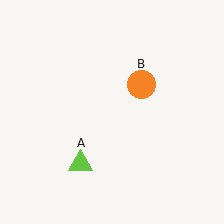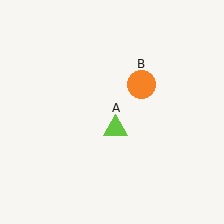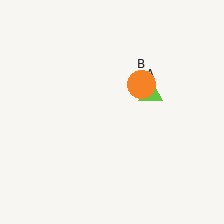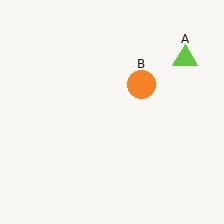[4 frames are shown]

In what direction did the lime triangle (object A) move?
The lime triangle (object A) moved up and to the right.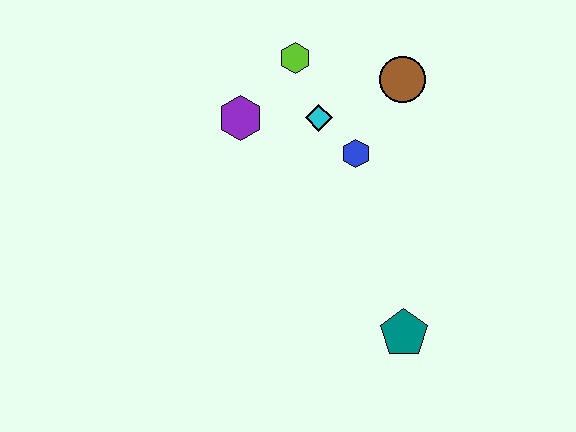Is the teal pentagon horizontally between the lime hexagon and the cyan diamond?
No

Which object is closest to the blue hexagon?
The cyan diamond is closest to the blue hexagon.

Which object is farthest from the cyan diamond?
The teal pentagon is farthest from the cyan diamond.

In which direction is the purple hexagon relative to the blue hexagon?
The purple hexagon is to the left of the blue hexagon.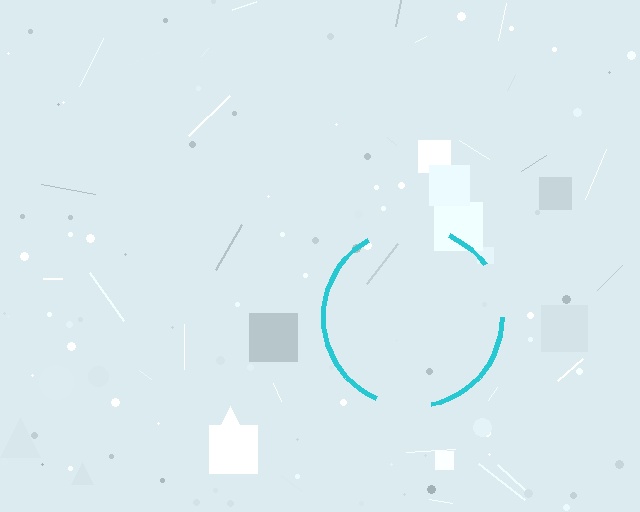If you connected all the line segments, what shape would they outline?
They would outline a circle.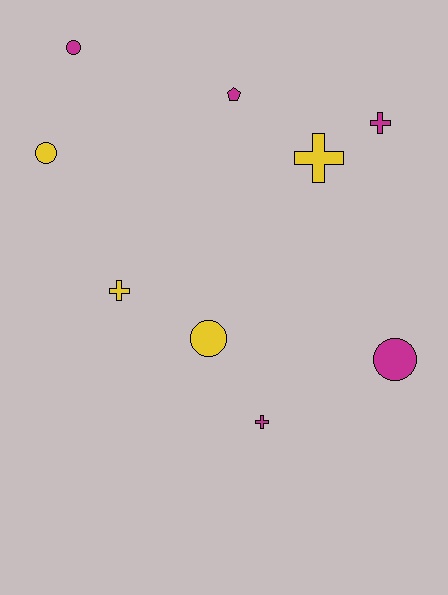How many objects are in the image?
There are 9 objects.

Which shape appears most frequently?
Circle, with 4 objects.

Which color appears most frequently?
Magenta, with 5 objects.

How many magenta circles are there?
There are 2 magenta circles.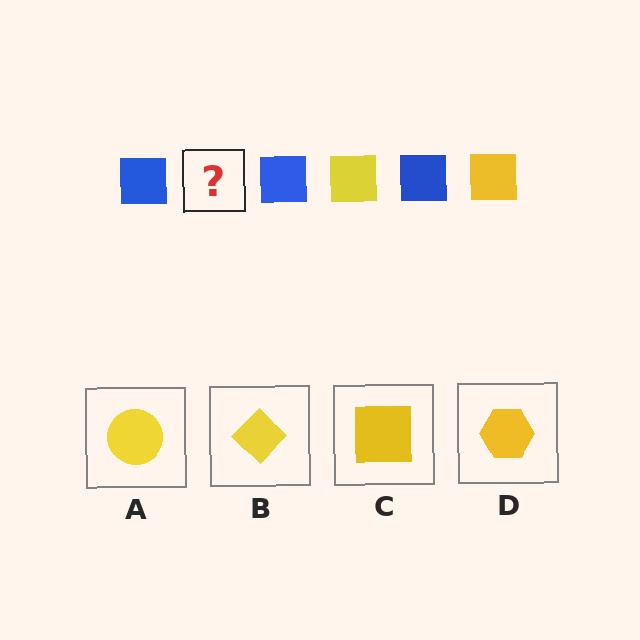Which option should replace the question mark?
Option C.